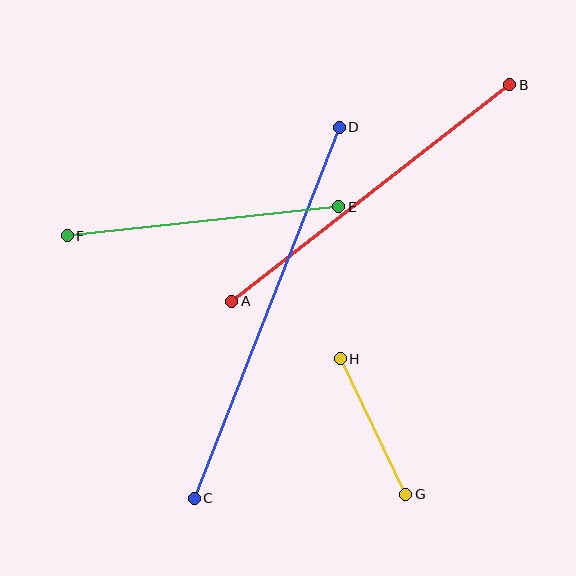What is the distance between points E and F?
The distance is approximately 273 pixels.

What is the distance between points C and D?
The distance is approximately 398 pixels.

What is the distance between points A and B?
The distance is approximately 352 pixels.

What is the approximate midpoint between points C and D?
The midpoint is at approximately (267, 313) pixels.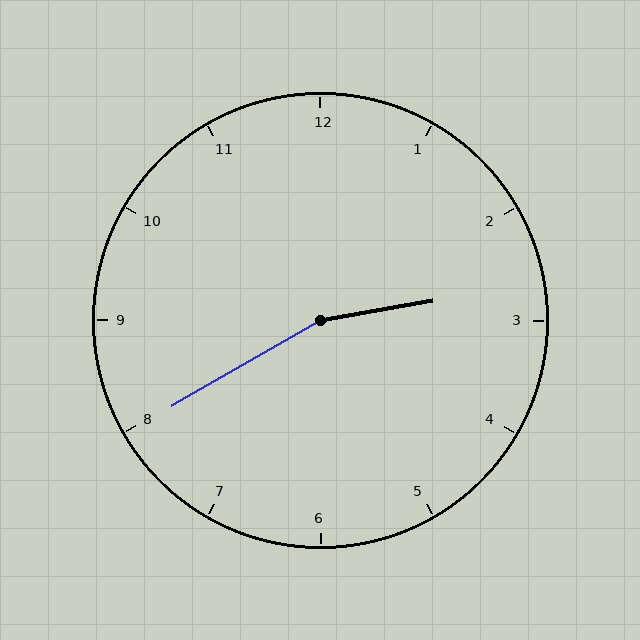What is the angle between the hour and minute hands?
Approximately 160 degrees.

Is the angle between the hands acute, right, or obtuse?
It is obtuse.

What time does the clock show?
2:40.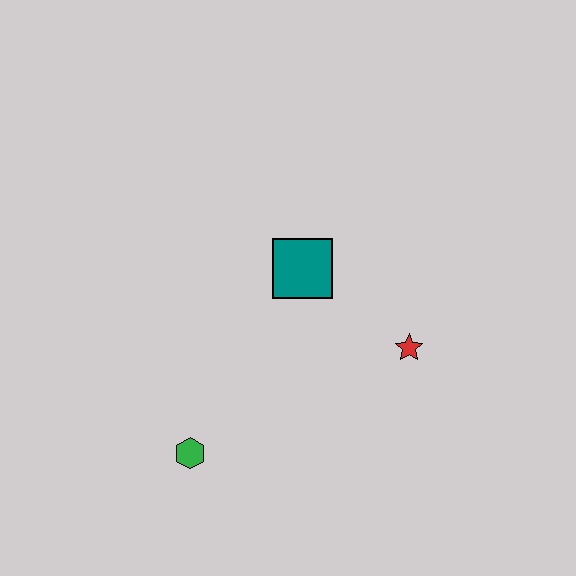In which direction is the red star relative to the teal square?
The red star is to the right of the teal square.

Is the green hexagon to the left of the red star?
Yes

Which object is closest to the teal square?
The red star is closest to the teal square.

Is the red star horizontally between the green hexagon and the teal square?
No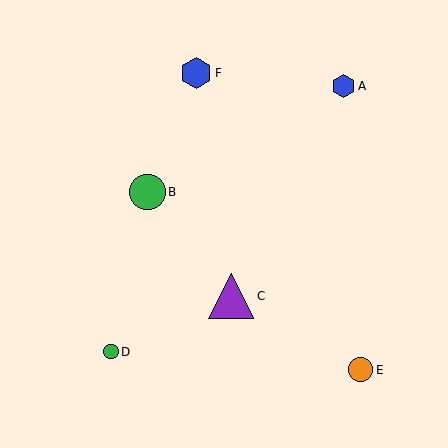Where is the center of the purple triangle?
The center of the purple triangle is at (231, 296).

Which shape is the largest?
The purple triangle (labeled C) is the largest.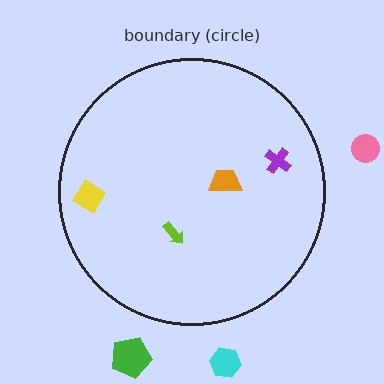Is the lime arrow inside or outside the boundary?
Inside.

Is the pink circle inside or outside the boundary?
Outside.